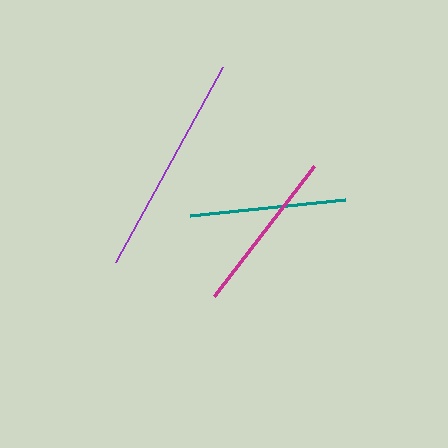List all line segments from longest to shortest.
From longest to shortest: purple, magenta, teal.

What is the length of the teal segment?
The teal segment is approximately 156 pixels long.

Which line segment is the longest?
The purple line is the longest at approximately 222 pixels.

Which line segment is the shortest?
The teal line is the shortest at approximately 156 pixels.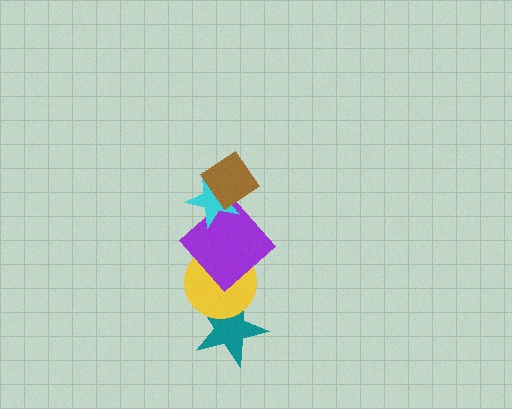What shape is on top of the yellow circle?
The purple diamond is on top of the yellow circle.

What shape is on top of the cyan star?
The brown diamond is on top of the cyan star.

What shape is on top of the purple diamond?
The cyan star is on top of the purple diamond.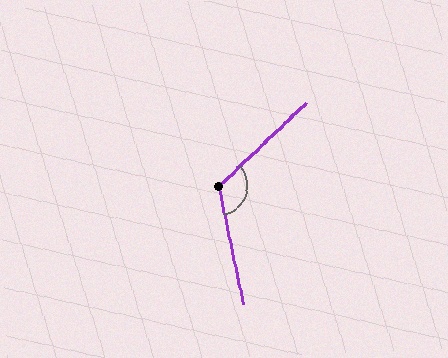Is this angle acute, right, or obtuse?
It is obtuse.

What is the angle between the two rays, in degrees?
Approximately 121 degrees.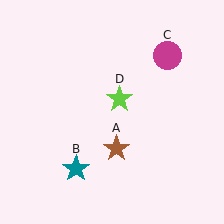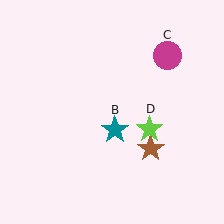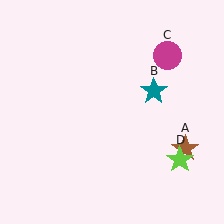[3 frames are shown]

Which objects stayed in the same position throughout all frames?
Magenta circle (object C) remained stationary.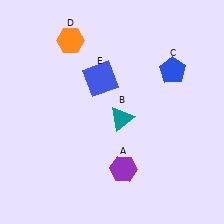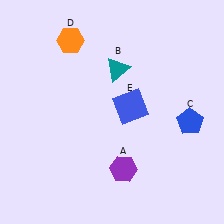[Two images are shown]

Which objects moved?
The objects that moved are: the teal triangle (B), the blue pentagon (C), the blue square (E).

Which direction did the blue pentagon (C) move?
The blue pentagon (C) moved down.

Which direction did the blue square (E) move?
The blue square (E) moved right.